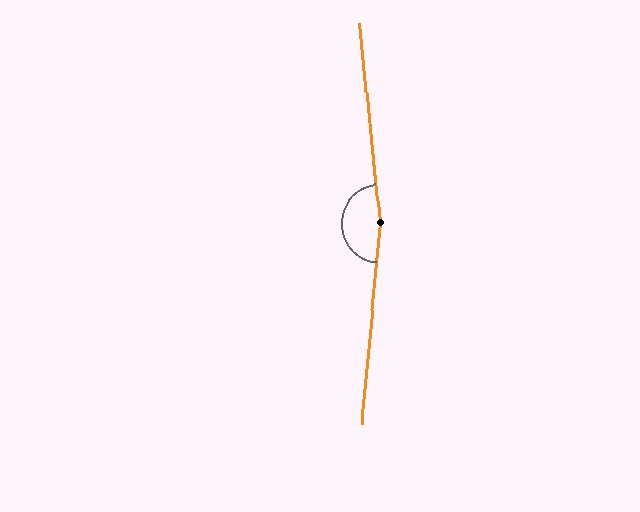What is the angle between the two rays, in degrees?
Approximately 169 degrees.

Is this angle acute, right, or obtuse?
It is obtuse.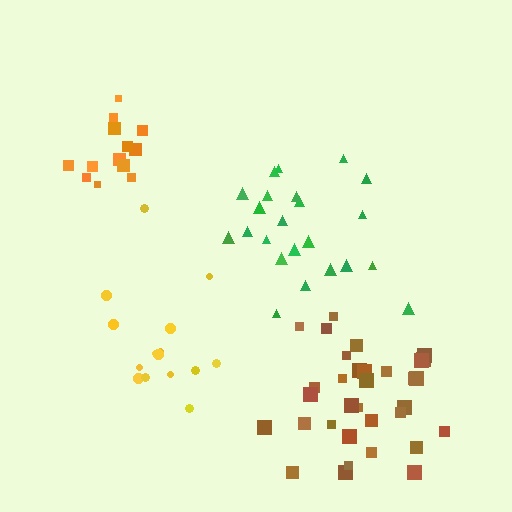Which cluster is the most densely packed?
Orange.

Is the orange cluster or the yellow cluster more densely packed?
Orange.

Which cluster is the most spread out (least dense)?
Yellow.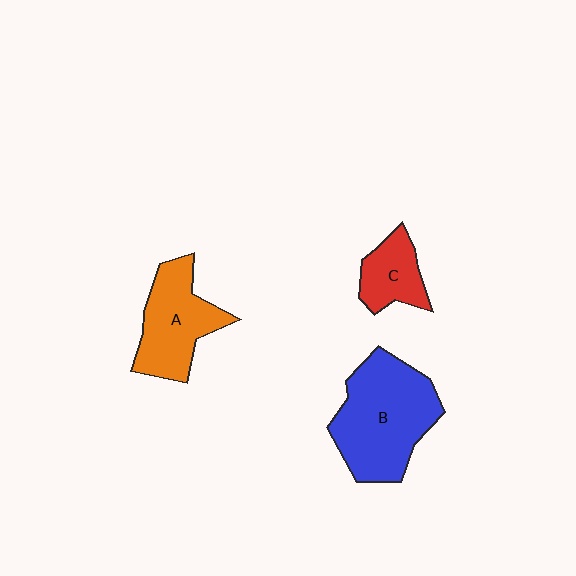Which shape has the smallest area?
Shape C (red).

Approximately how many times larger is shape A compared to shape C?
Approximately 1.7 times.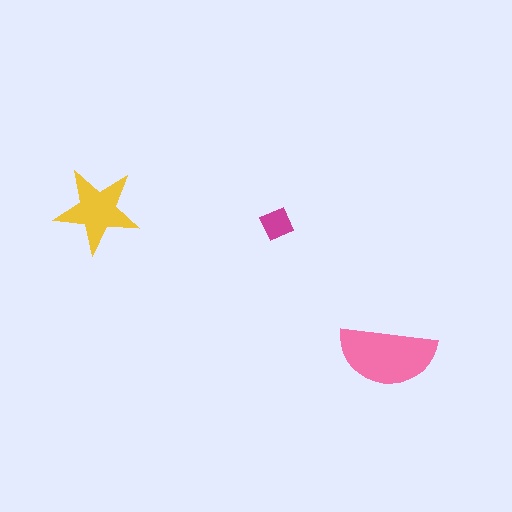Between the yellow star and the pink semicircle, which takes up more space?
The pink semicircle.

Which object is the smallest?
The magenta diamond.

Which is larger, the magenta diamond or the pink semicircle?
The pink semicircle.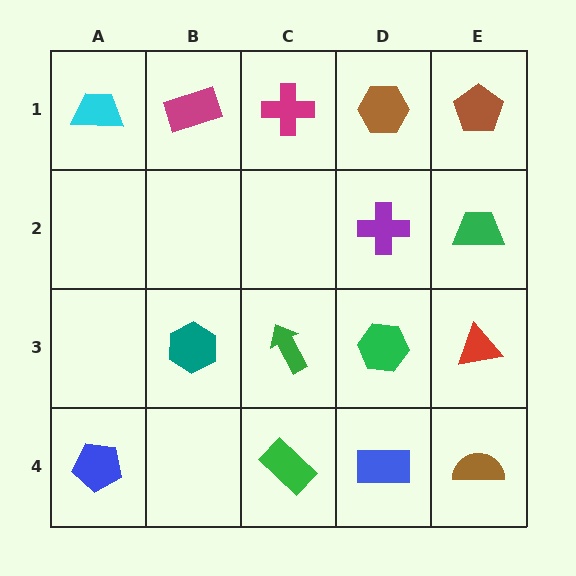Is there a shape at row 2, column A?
No, that cell is empty.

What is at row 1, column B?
A magenta rectangle.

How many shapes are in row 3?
4 shapes.